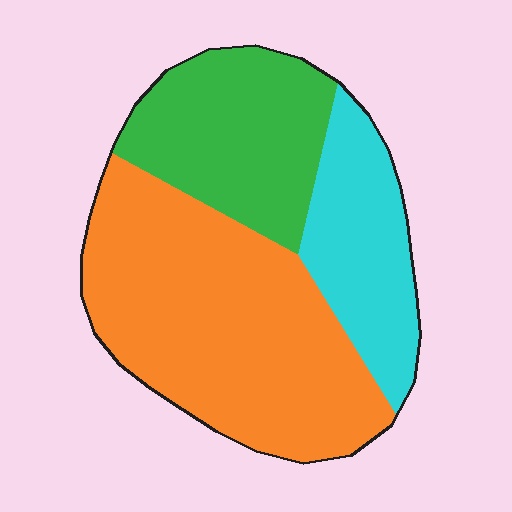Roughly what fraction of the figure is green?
Green covers roughly 25% of the figure.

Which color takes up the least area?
Cyan, at roughly 20%.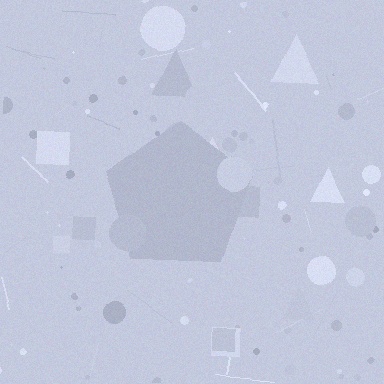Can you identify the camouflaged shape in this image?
The camouflaged shape is a pentagon.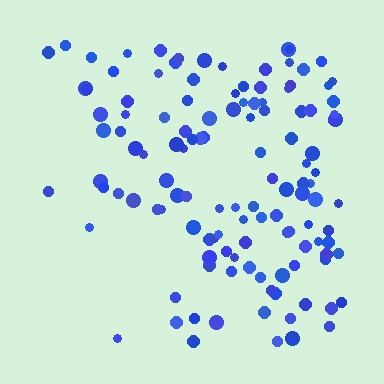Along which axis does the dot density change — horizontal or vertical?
Horizontal.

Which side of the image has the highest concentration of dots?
The right.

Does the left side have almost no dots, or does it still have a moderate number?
Still a moderate number, just noticeably fewer than the right.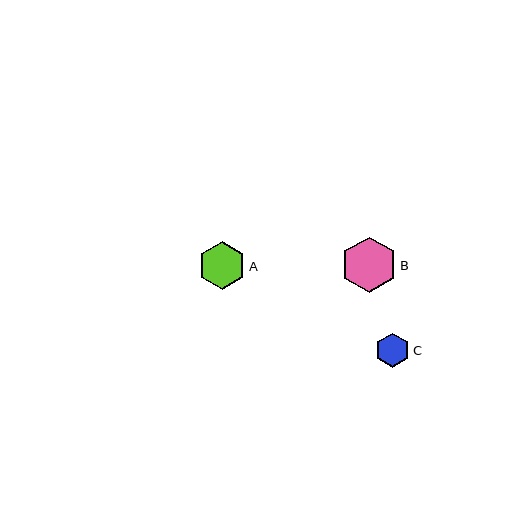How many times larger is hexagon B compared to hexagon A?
Hexagon B is approximately 1.2 times the size of hexagon A.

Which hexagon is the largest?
Hexagon B is the largest with a size of approximately 56 pixels.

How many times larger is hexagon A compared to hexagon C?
Hexagon A is approximately 1.4 times the size of hexagon C.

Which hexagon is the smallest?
Hexagon C is the smallest with a size of approximately 34 pixels.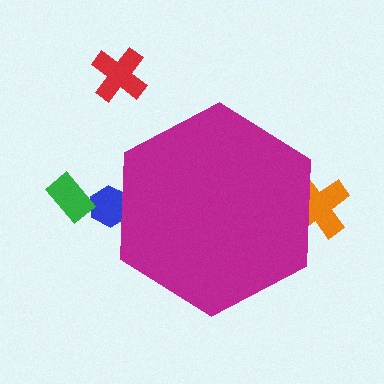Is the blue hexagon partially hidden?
Yes, the blue hexagon is partially hidden behind the magenta hexagon.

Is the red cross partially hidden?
No, the red cross is fully visible.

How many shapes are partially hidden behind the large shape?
2 shapes are partially hidden.